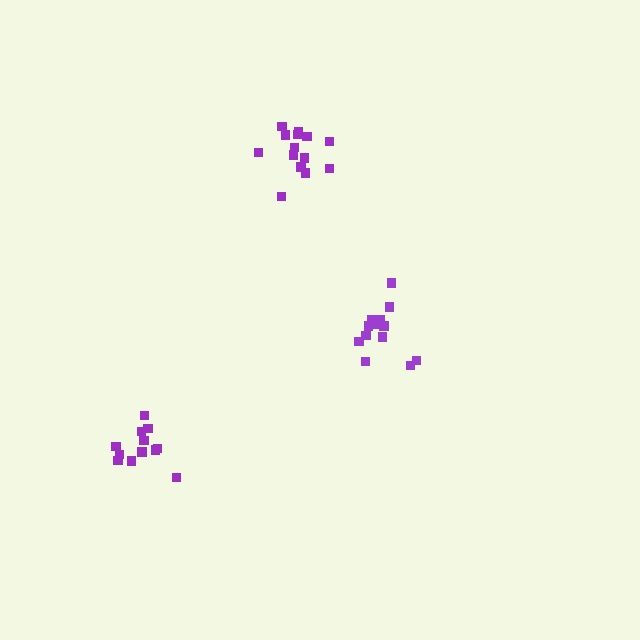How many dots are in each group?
Group 1: 14 dots, Group 2: 12 dots, Group 3: 14 dots (40 total).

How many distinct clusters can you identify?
There are 3 distinct clusters.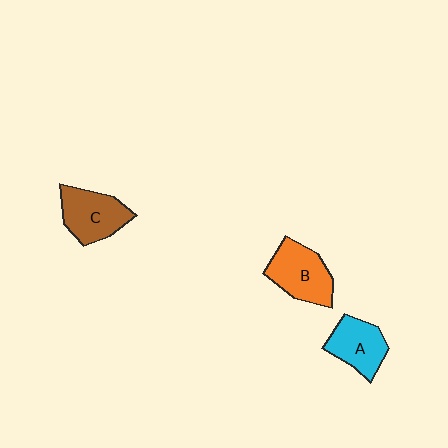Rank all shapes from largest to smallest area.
From largest to smallest: B (orange), C (brown), A (cyan).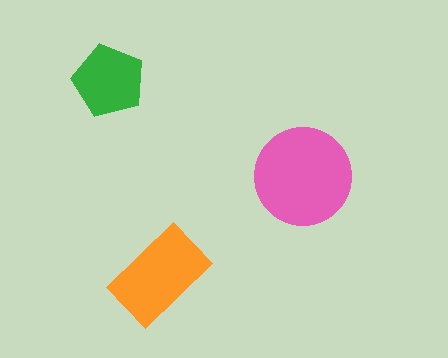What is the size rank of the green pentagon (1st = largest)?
3rd.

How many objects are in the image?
There are 3 objects in the image.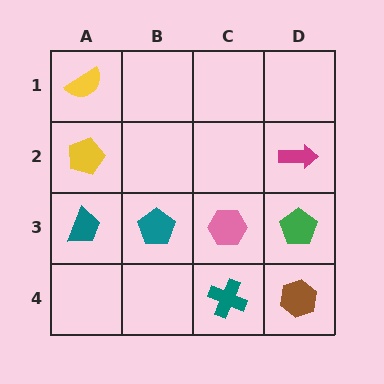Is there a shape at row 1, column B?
No, that cell is empty.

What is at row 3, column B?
A teal pentagon.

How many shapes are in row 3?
4 shapes.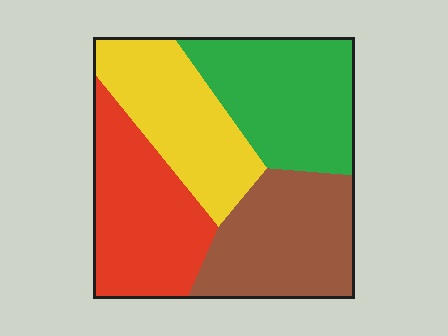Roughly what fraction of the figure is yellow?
Yellow covers 23% of the figure.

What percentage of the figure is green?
Green covers roughly 25% of the figure.